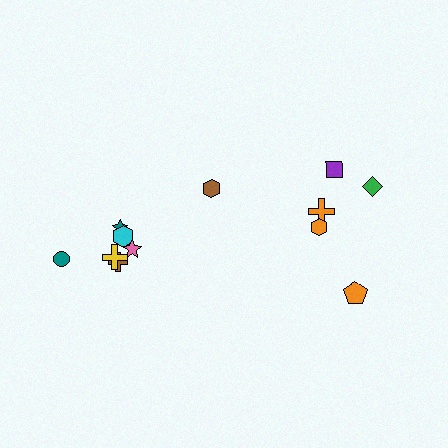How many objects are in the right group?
There are 5 objects.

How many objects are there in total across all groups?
There are 12 objects.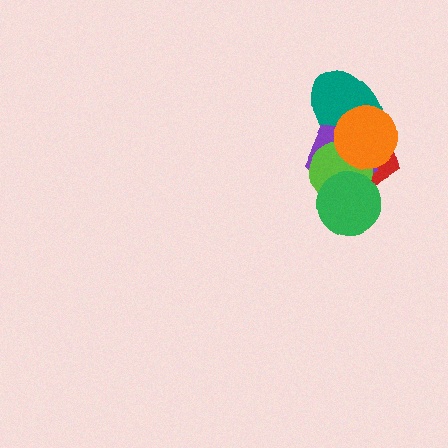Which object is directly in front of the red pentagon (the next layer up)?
The teal ellipse is directly in front of the red pentagon.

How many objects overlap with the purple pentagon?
5 objects overlap with the purple pentagon.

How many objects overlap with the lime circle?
5 objects overlap with the lime circle.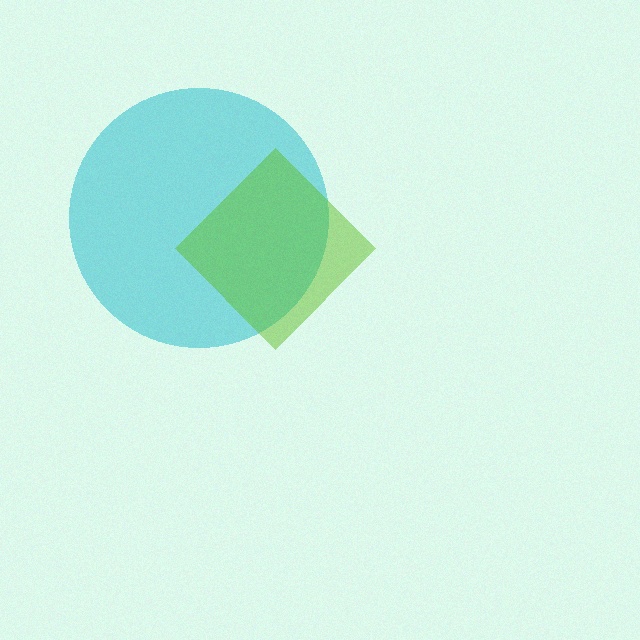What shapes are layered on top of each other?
The layered shapes are: a cyan circle, a lime diamond.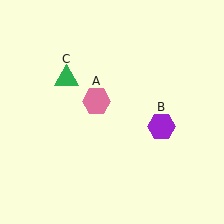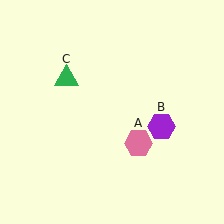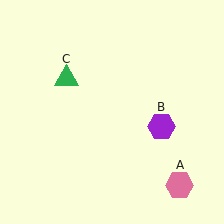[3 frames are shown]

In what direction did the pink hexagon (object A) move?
The pink hexagon (object A) moved down and to the right.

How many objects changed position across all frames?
1 object changed position: pink hexagon (object A).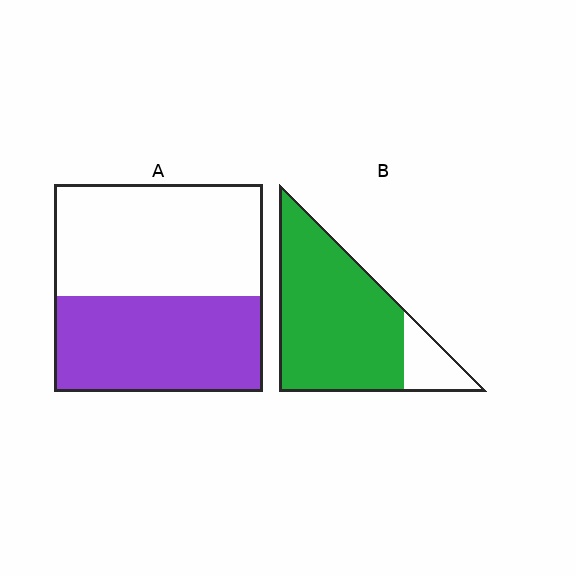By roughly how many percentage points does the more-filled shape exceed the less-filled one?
By roughly 40 percentage points (B over A).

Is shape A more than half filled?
Roughly half.